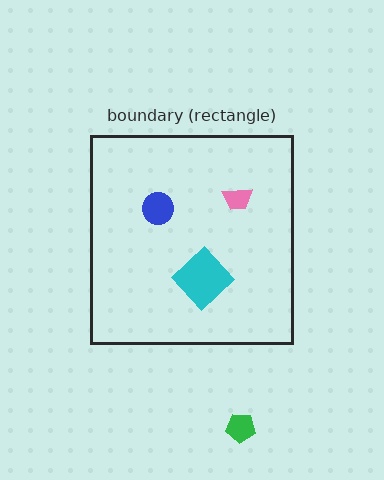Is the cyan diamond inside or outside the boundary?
Inside.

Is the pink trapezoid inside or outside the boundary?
Inside.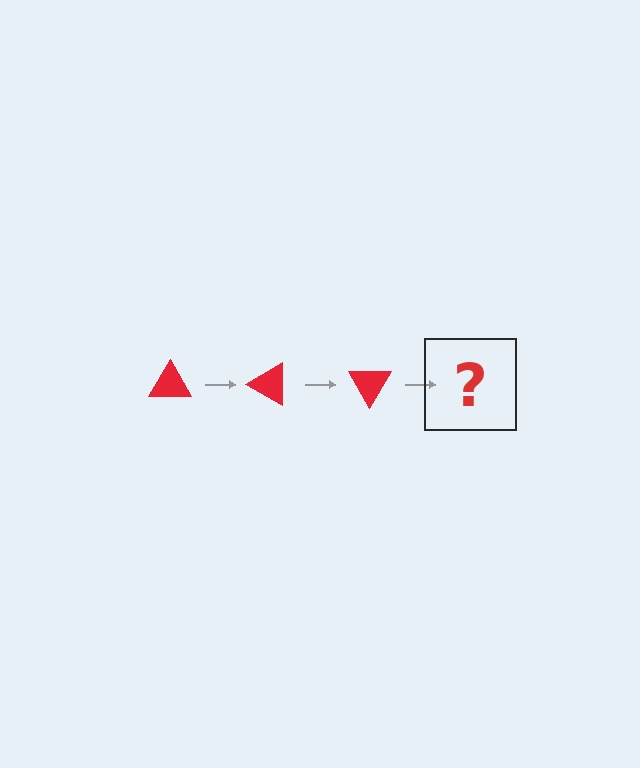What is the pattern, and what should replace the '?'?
The pattern is that the triangle rotates 30 degrees each step. The '?' should be a red triangle rotated 90 degrees.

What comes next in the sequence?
The next element should be a red triangle rotated 90 degrees.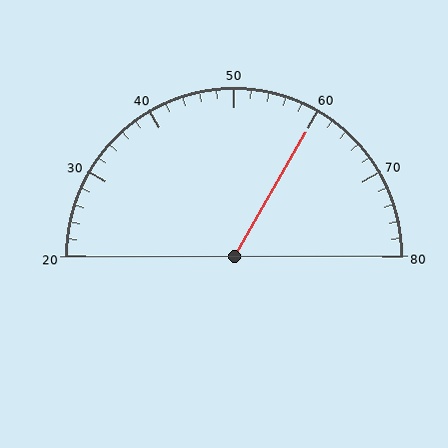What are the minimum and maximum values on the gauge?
The gauge ranges from 20 to 80.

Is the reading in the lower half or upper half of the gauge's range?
The reading is in the upper half of the range (20 to 80).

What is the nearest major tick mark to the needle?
The nearest major tick mark is 60.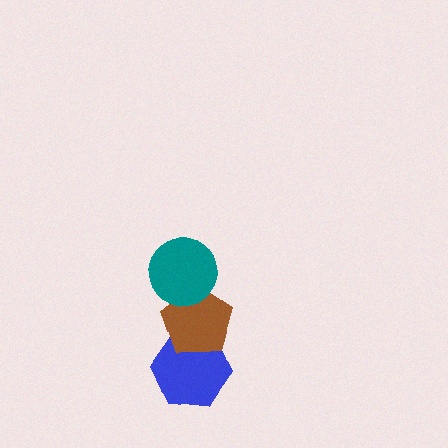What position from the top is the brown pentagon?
The brown pentagon is 2nd from the top.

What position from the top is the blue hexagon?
The blue hexagon is 3rd from the top.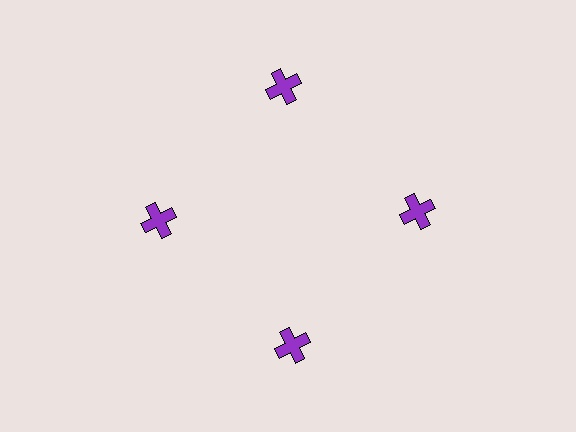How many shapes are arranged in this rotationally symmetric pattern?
There are 4 shapes, arranged in 4 groups of 1.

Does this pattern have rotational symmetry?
Yes, this pattern has 4-fold rotational symmetry. It looks the same after rotating 90 degrees around the center.